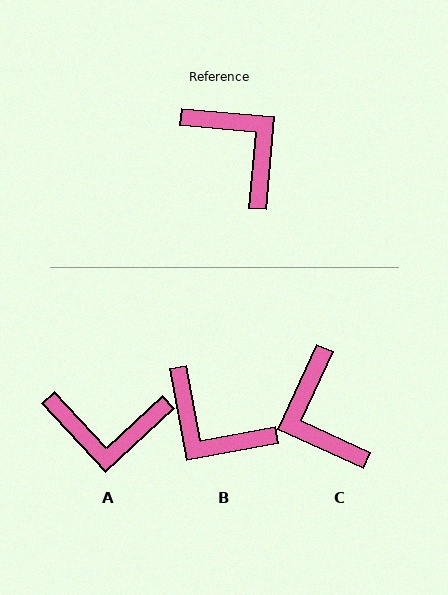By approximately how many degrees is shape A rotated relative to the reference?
Approximately 132 degrees clockwise.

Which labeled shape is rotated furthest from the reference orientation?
B, about 165 degrees away.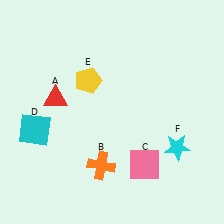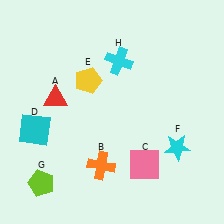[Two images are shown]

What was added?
A lime pentagon (G), a cyan cross (H) were added in Image 2.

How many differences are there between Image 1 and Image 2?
There are 2 differences between the two images.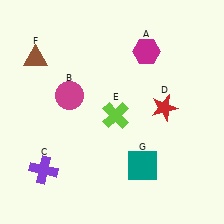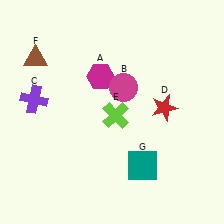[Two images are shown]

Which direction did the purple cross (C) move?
The purple cross (C) moved up.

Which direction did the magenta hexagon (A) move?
The magenta hexagon (A) moved left.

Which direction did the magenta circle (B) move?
The magenta circle (B) moved right.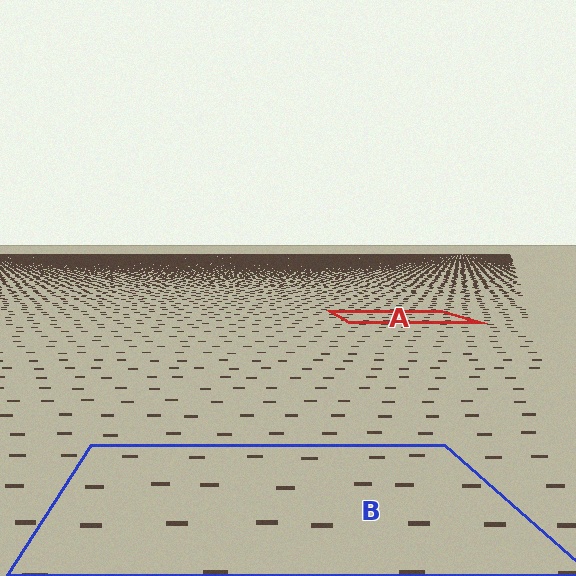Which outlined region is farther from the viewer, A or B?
Region A is farther from the viewer — the texture elements inside it appear smaller and more densely packed.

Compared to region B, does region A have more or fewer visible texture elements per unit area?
Region A has more texture elements per unit area — they are packed more densely because it is farther away.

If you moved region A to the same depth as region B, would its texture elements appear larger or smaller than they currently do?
They would appear larger. At a closer depth, the same texture elements are projected at a bigger on-screen size.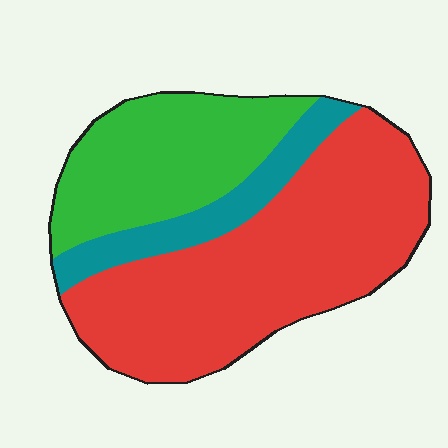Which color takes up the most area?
Red, at roughly 55%.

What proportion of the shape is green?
Green takes up between a quarter and a half of the shape.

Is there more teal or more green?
Green.